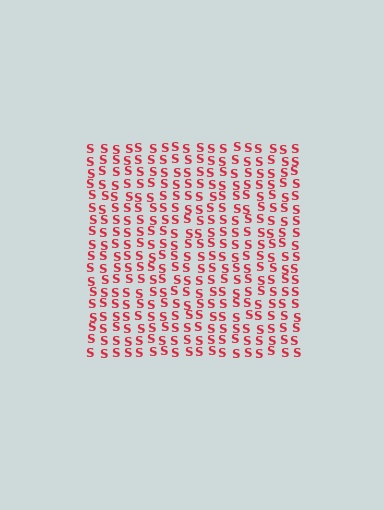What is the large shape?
The large shape is a square.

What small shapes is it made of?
It is made of small letter S's.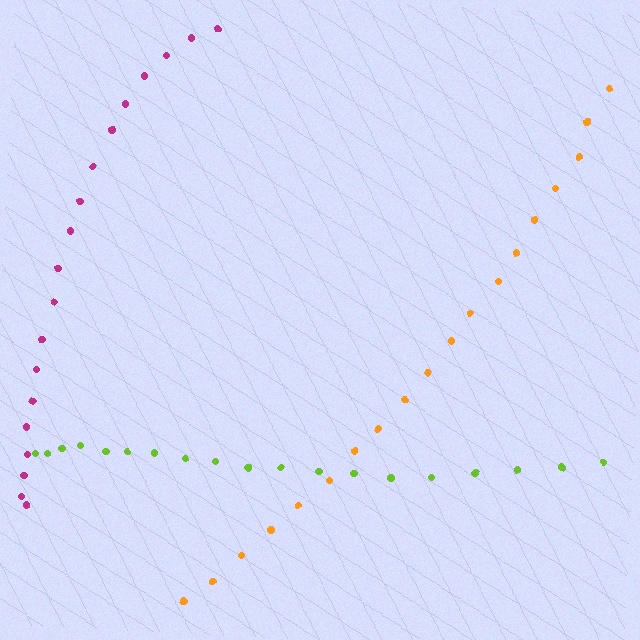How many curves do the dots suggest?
There are 3 distinct paths.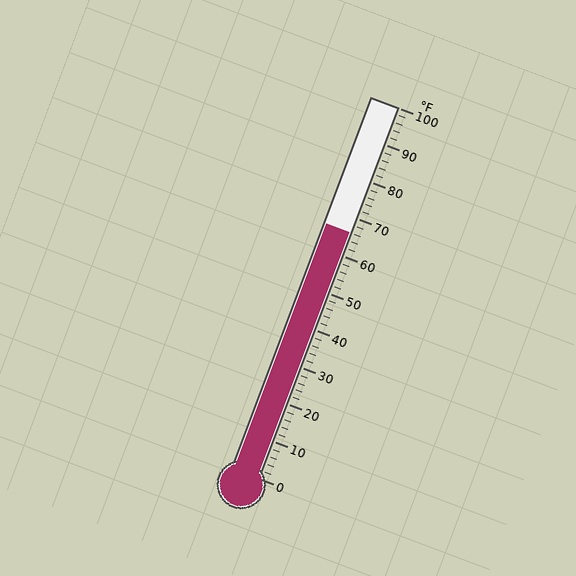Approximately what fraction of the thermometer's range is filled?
The thermometer is filled to approximately 65% of its range.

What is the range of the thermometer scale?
The thermometer scale ranges from 0°F to 100°F.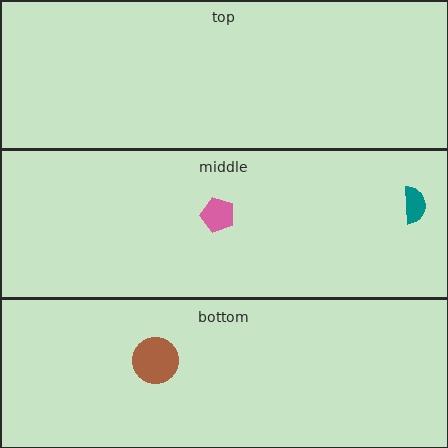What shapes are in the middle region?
The pink pentagon, the teal semicircle.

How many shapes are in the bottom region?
1.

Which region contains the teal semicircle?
The middle region.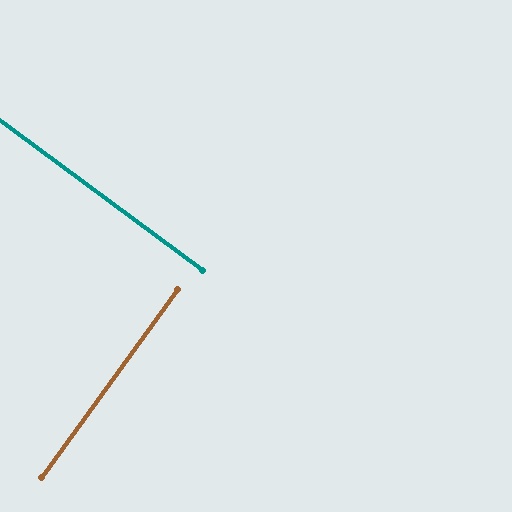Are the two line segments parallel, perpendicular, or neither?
Perpendicular — they meet at approximately 89°.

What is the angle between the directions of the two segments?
Approximately 89 degrees.